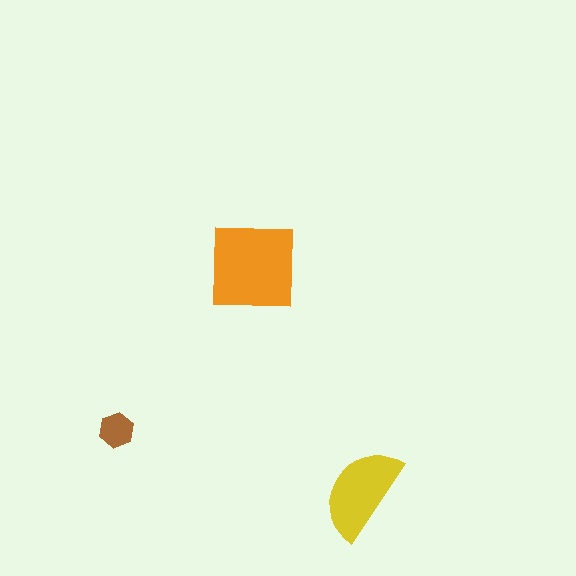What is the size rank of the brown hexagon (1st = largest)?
3rd.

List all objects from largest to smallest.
The orange square, the yellow semicircle, the brown hexagon.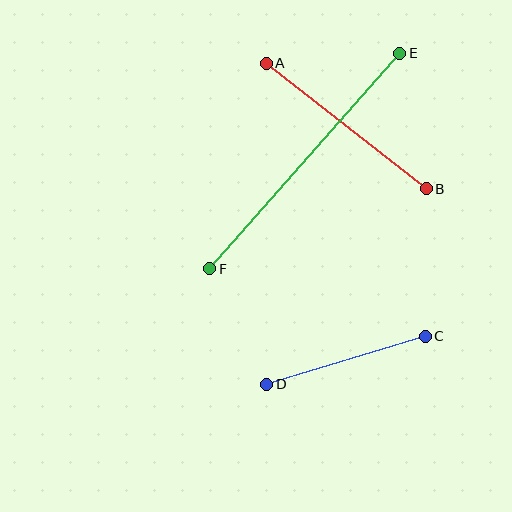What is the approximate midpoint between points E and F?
The midpoint is at approximately (305, 161) pixels.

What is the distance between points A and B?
The distance is approximately 203 pixels.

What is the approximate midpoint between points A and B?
The midpoint is at approximately (346, 126) pixels.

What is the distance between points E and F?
The distance is approximately 288 pixels.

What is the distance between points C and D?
The distance is approximately 166 pixels.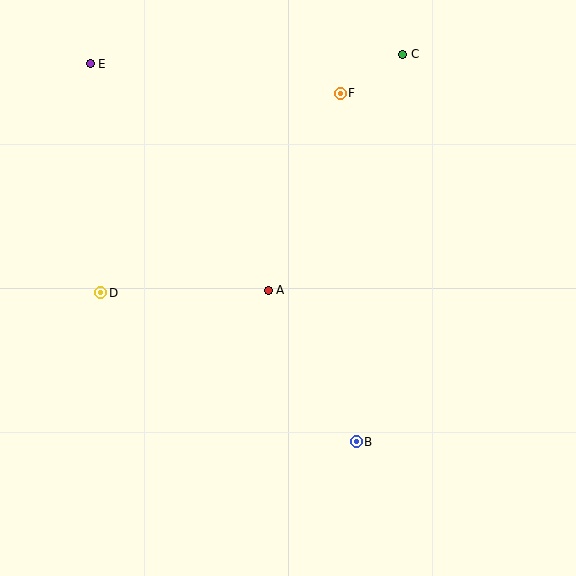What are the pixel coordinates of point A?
Point A is at (268, 290).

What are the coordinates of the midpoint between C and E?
The midpoint between C and E is at (247, 59).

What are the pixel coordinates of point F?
Point F is at (340, 93).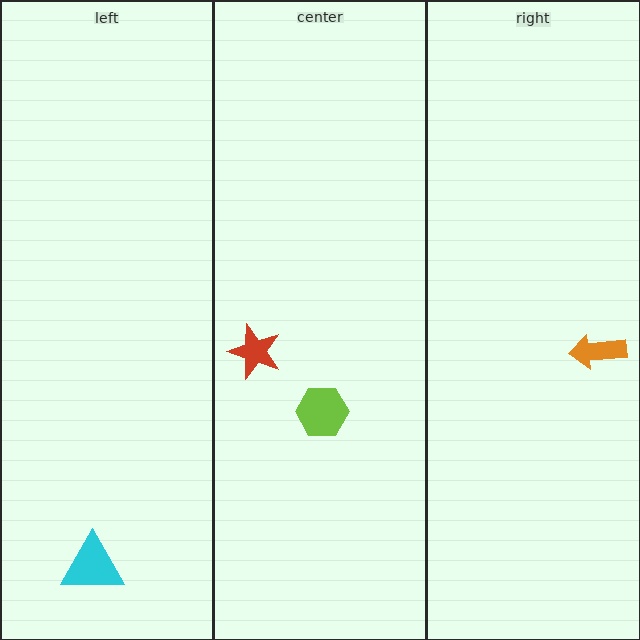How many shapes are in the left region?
1.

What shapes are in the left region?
The cyan triangle.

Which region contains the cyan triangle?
The left region.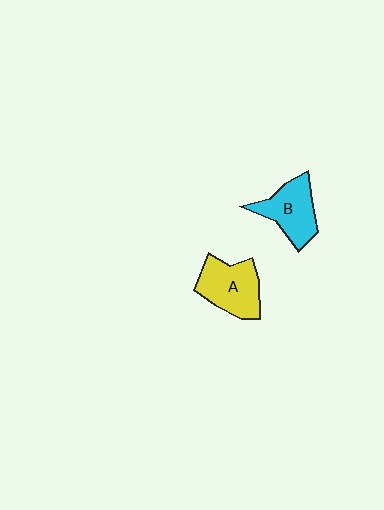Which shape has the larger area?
Shape A (yellow).